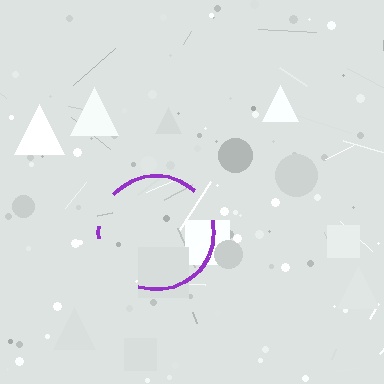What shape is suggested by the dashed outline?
The dashed outline suggests a circle.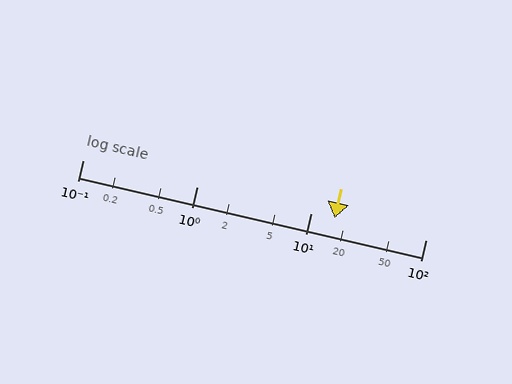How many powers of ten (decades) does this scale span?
The scale spans 3 decades, from 0.1 to 100.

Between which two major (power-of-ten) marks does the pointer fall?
The pointer is between 10 and 100.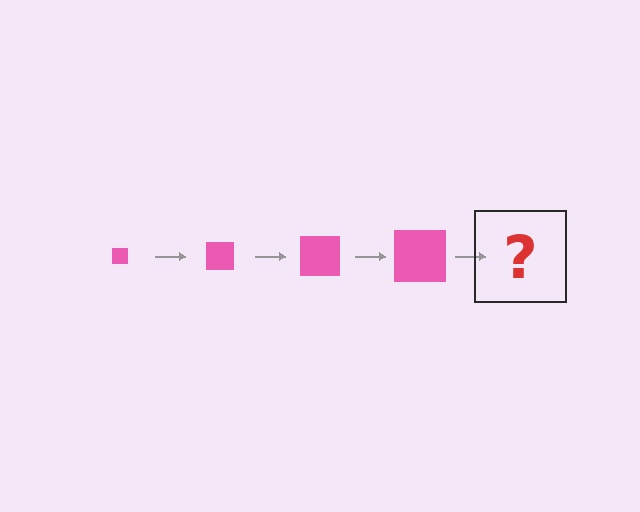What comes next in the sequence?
The next element should be a pink square, larger than the previous one.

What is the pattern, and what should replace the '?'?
The pattern is that the square gets progressively larger each step. The '?' should be a pink square, larger than the previous one.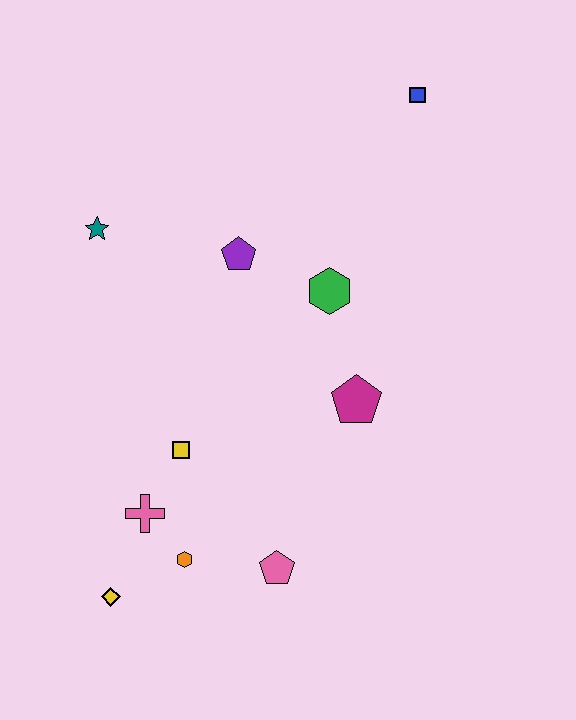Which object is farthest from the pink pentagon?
The blue square is farthest from the pink pentagon.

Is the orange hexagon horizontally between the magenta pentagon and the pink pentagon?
No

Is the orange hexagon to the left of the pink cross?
No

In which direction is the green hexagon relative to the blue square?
The green hexagon is below the blue square.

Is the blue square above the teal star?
Yes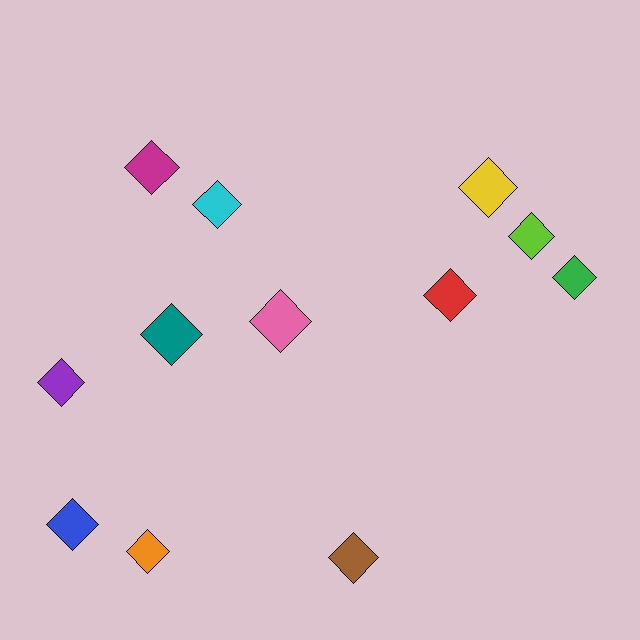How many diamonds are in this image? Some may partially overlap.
There are 12 diamonds.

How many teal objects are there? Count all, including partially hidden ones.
There is 1 teal object.